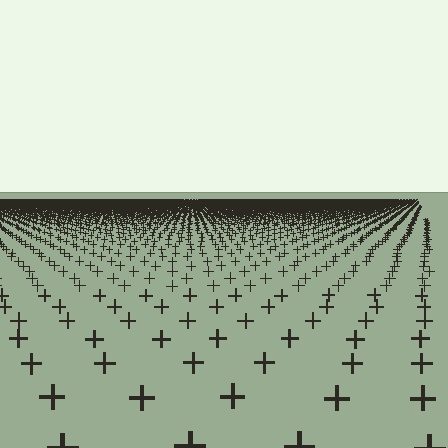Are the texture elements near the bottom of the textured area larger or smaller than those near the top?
Larger. Near the bottom, elements are closer to the viewer and appear at a bigger on-screen size.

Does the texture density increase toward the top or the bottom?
Density increases toward the top.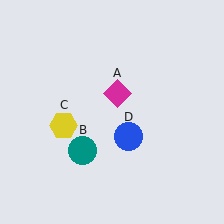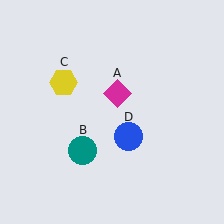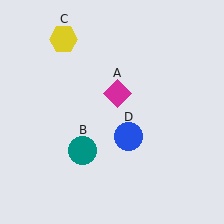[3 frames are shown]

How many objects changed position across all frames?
1 object changed position: yellow hexagon (object C).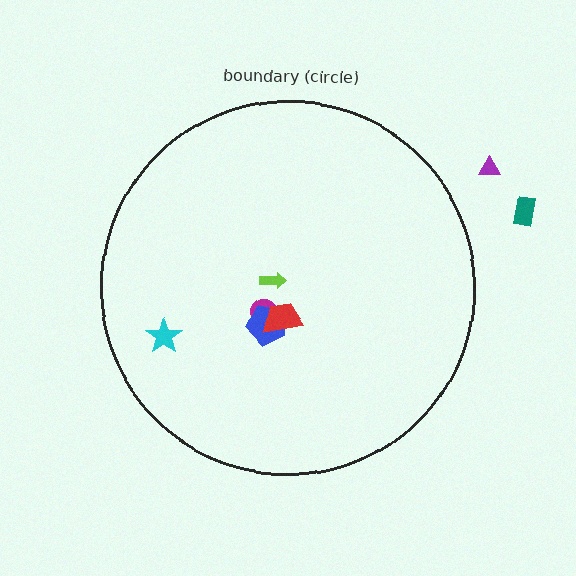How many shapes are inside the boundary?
5 inside, 2 outside.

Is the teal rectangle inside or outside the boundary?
Outside.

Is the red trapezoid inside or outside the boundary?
Inside.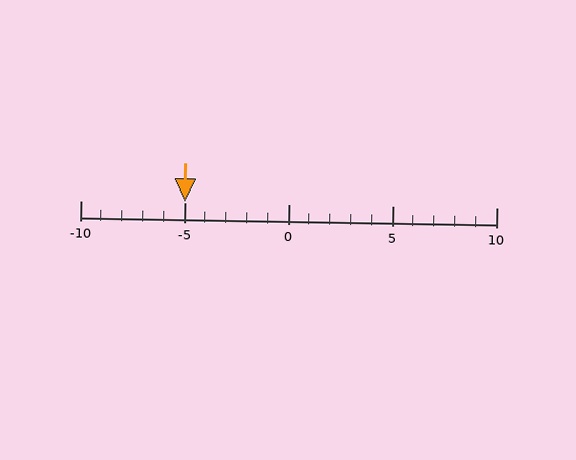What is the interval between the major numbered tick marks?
The major tick marks are spaced 5 units apart.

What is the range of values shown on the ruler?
The ruler shows values from -10 to 10.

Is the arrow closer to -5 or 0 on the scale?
The arrow is closer to -5.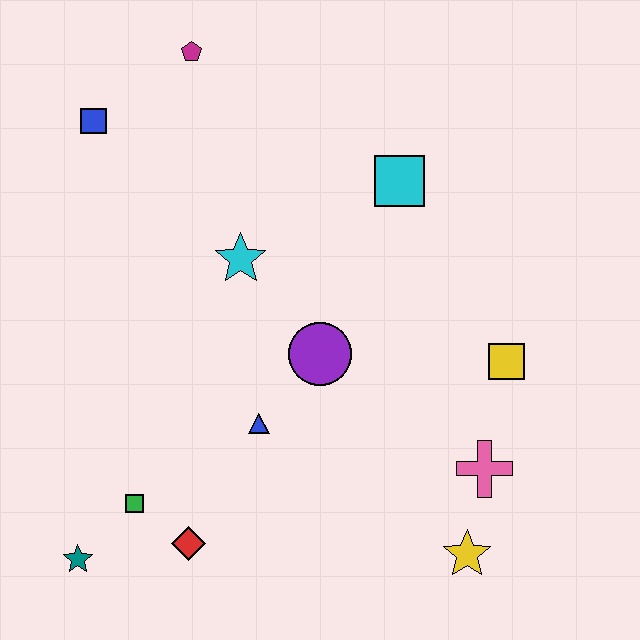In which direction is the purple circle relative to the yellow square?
The purple circle is to the left of the yellow square.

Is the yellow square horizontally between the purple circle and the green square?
No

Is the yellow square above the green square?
Yes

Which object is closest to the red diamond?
The green square is closest to the red diamond.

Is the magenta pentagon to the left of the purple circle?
Yes